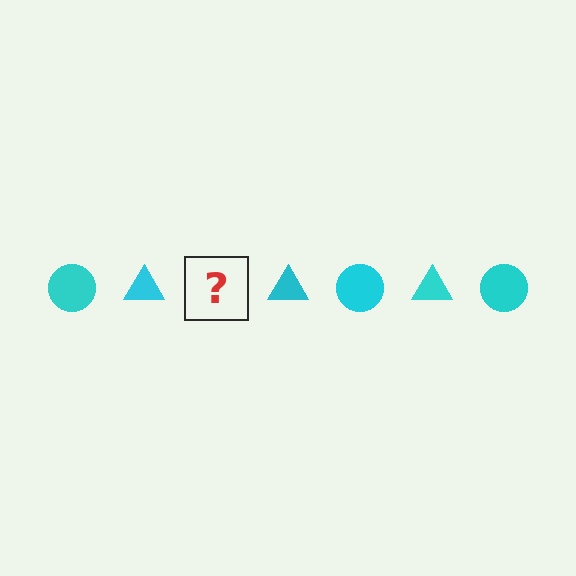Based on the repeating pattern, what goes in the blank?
The blank should be a cyan circle.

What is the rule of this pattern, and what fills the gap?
The rule is that the pattern cycles through circle, triangle shapes in cyan. The gap should be filled with a cyan circle.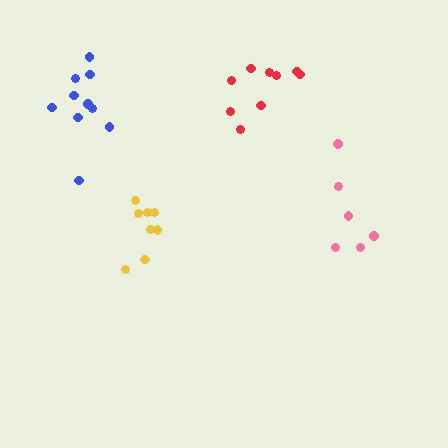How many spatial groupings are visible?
There are 4 spatial groupings.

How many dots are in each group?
Group 1: 8 dots, Group 2: 6 dots, Group 3: 10 dots, Group 4: 9 dots (33 total).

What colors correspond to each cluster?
The clusters are colored: yellow, pink, blue, red.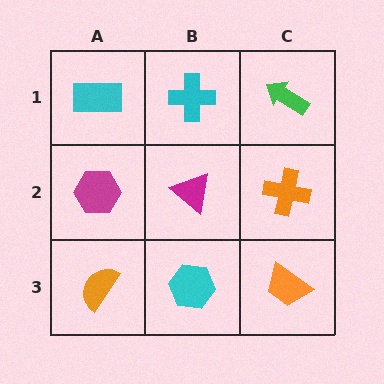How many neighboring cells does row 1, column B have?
3.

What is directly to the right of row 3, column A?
A cyan hexagon.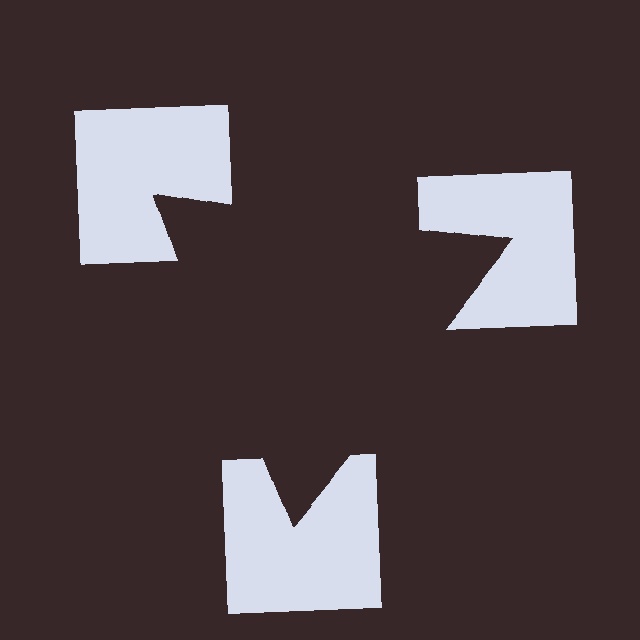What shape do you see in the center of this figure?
An illusory triangle — its edges are inferred from the aligned wedge cuts in the notched squares, not physically drawn.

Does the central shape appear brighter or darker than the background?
It typically appears slightly darker than the background, even though no actual brightness change is drawn.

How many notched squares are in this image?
There are 3 — one at each vertex of the illusory triangle.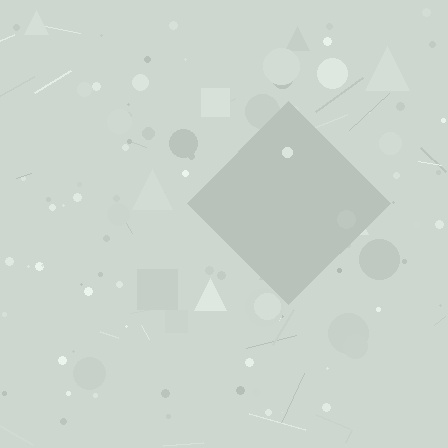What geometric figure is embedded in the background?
A diamond is embedded in the background.